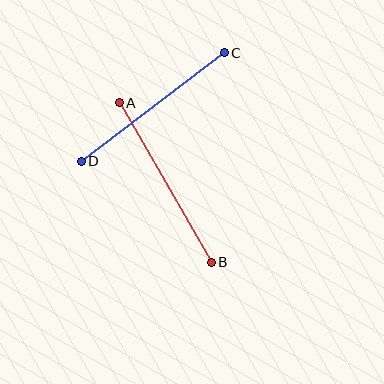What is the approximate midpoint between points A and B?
The midpoint is at approximately (165, 183) pixels.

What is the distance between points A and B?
The distance is approximately 184 pixels.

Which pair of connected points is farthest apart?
Points A and B are farthest apart.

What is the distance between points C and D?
The distance is approximately 180 pixels.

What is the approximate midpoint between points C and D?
The midpoint is at approximately (153, 107) pixels.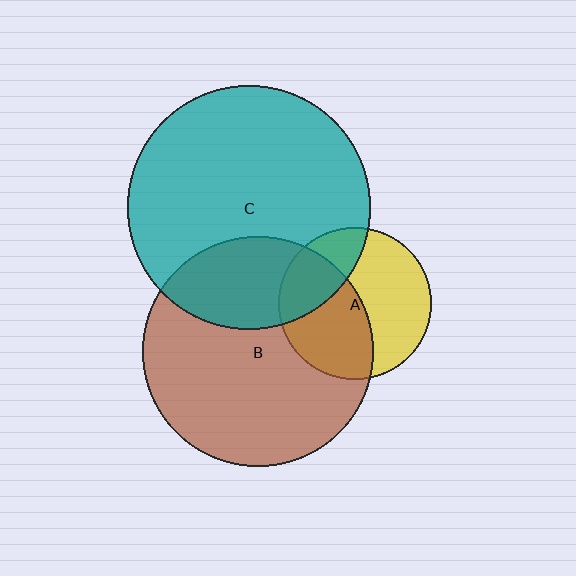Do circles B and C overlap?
Yes.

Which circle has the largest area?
Circle C (teal).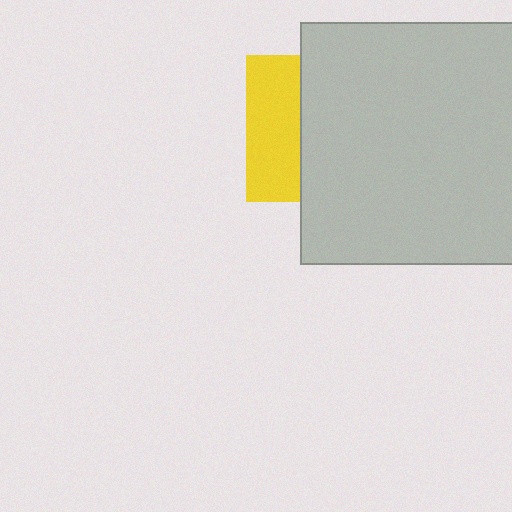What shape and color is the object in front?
The object in front is a light gray square.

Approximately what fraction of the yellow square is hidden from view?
Roughly 64% of the yellow square is hidden behind the light gray square.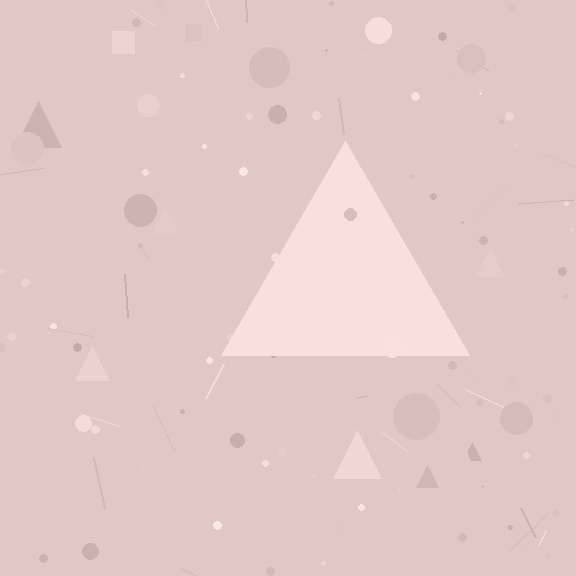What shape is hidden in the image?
A triangle is hidden in the image.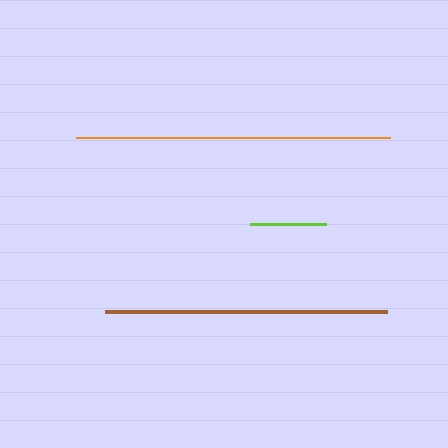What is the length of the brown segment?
The brown segment is approximately 281 pixels long.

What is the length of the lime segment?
The lime segment is approximately 76 pixels long.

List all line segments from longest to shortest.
From longest to shortest: orange, brown, lime.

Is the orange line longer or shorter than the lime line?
The orange line is longer than the lime line.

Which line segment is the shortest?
The lime line is the shortest at approximately 76 pixels.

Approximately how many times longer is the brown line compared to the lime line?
The brown line is approximately 3.7 times the length of the lime line.